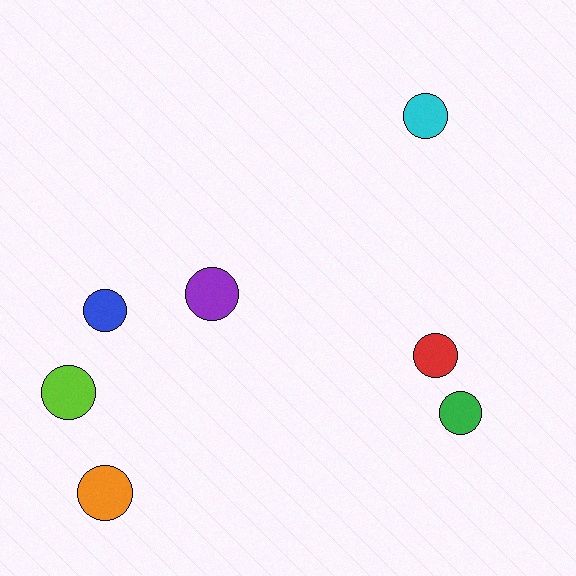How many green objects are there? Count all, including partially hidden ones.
There is 1 green object.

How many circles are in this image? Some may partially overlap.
There are 7 circles.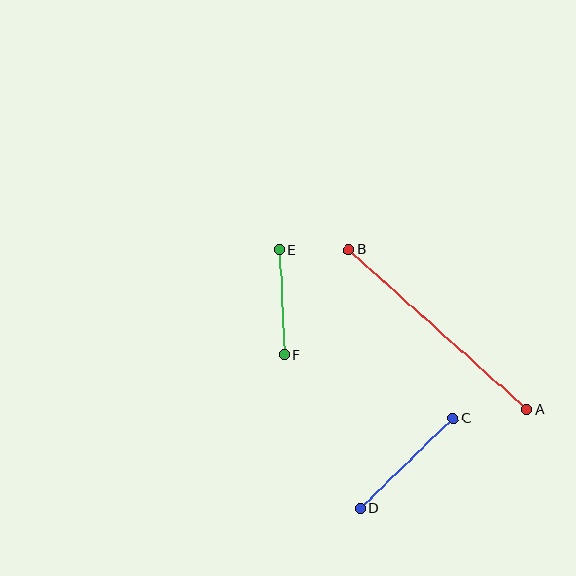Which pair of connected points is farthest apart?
Points A and B are farthest apart.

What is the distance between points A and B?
The distance is approximately 240 pixels.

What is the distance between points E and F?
The distance is approximately 105 pixels.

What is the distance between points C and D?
The distance is approximately 130 pixels.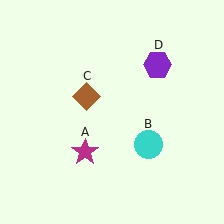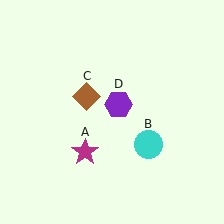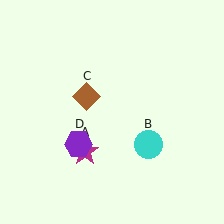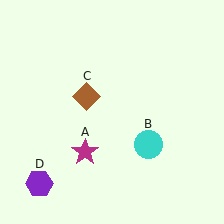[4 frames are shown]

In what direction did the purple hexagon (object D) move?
The purple hexagon (object D) moved down and to the left.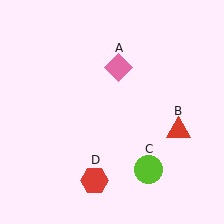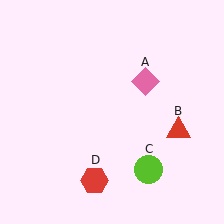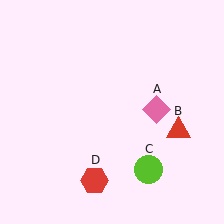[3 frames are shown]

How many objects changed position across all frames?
1 object changed position: pink diamond (object A).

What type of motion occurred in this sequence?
The pink diamond (object A) rotated clockwise around the center of the scene.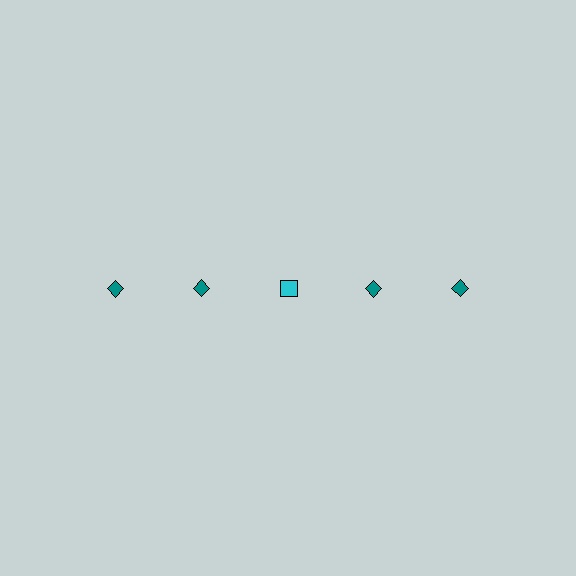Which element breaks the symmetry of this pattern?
The cyan square in the top row, center column breaks the symmetry. All other shapes are teal diamonds.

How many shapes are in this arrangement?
There are 5 shapes arranged in a grid pattern.